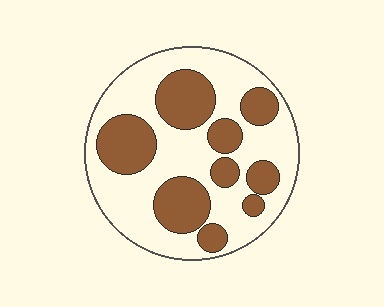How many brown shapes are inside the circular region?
9.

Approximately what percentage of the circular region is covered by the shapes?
Approximately 35%.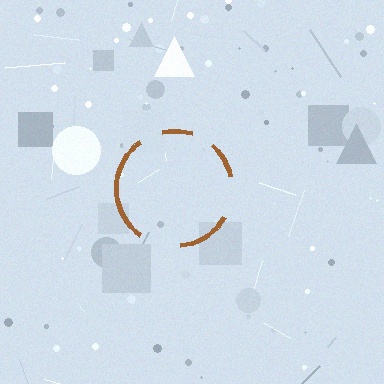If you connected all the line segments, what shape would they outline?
They would outline a circle.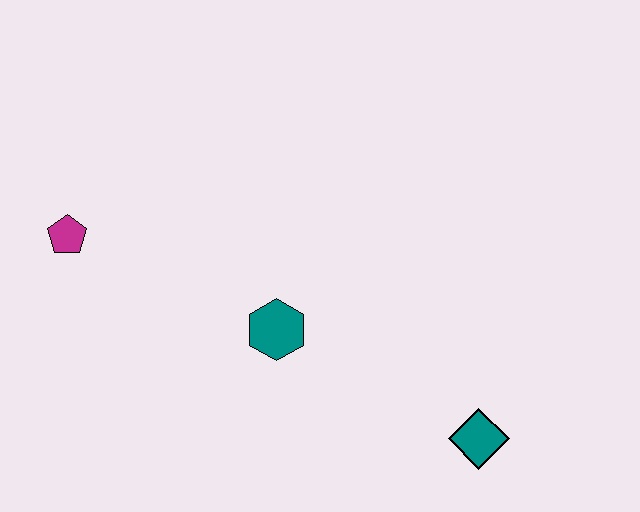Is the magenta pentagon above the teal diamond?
Yes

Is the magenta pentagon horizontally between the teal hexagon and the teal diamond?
No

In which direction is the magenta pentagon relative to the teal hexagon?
The magenta pentagon is to the left of the teal hexagon.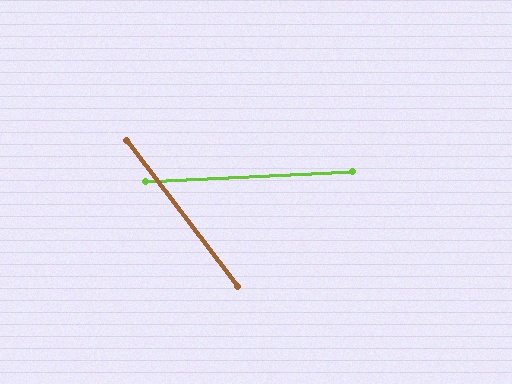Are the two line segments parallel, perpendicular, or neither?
Neither parallel nor perpendicular — they differ by about 56°.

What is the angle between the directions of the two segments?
Approximately 56 degrees.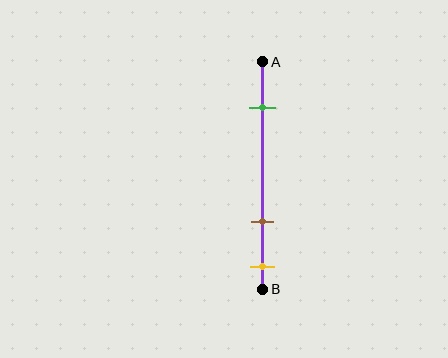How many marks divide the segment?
There are 3 marks dividing the segment.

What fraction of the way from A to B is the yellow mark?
The yellow mark is approximately 90% (0.9) of the way from A to B.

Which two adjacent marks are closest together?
The brown and yellow marks are the closest adjacent pair.